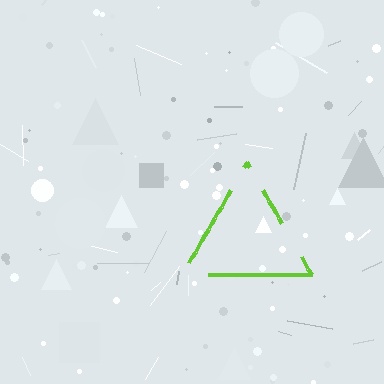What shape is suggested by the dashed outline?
The dashed outline suggests a triangle.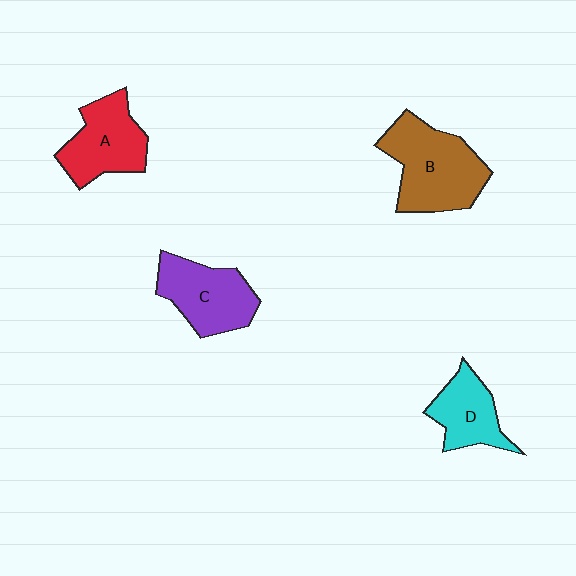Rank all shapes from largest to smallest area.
From largest to smallest: B (brown), C (purple), A (red), D (cyan).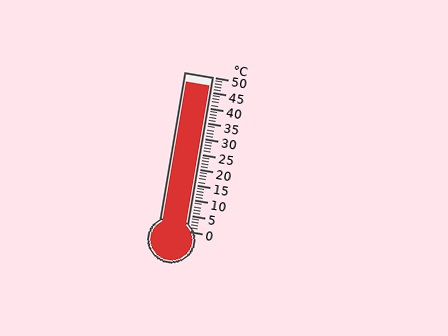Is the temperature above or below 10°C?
The temperature is above 10°C.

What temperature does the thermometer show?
The thermometer shows approximately 47°C.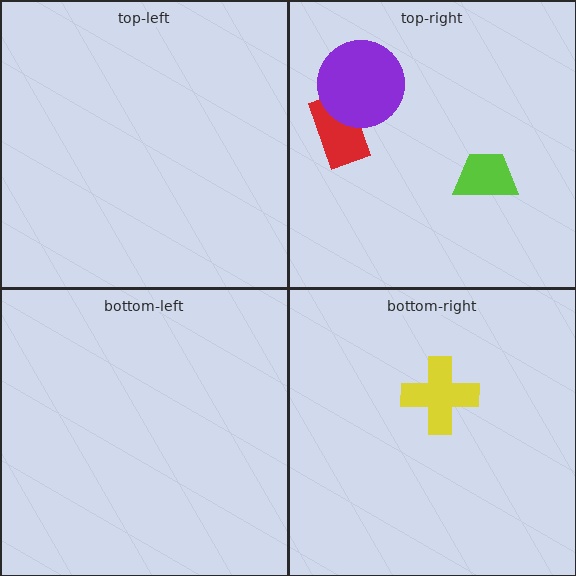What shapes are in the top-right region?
The lime trapezoid, the red rectangle, the purple circle.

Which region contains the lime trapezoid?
The top-right region.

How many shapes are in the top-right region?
3.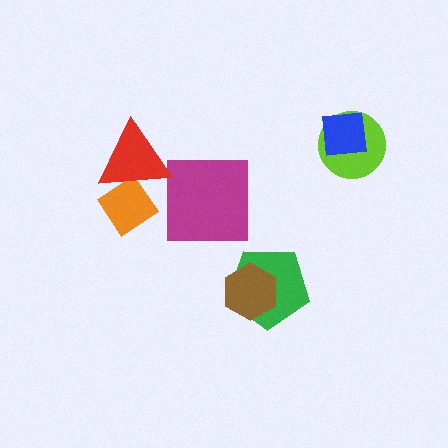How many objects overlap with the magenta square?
0 objects overlap with the magenta square.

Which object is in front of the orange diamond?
The red triangle is in front of the orange diamond.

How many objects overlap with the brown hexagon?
1 object overlaps with the brown hexagon.